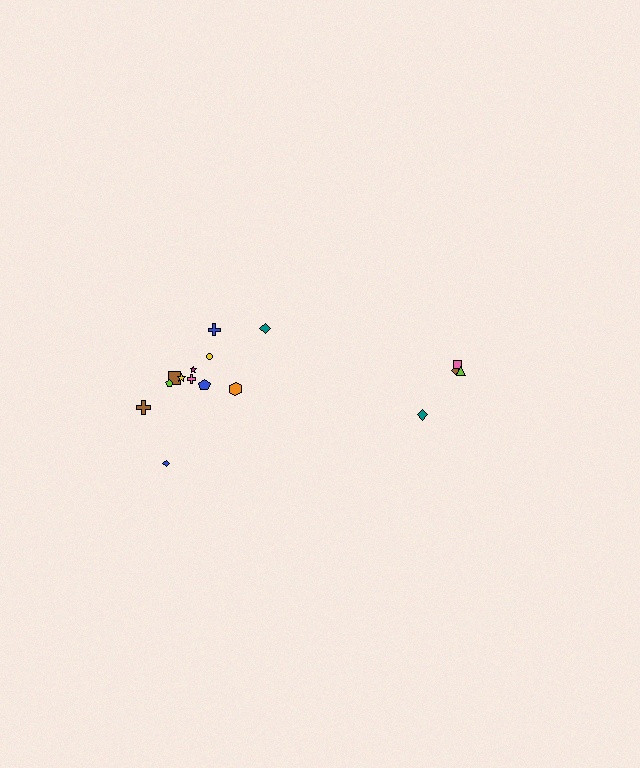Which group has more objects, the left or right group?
The left group.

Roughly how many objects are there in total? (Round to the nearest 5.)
Roughly 15 objects in total.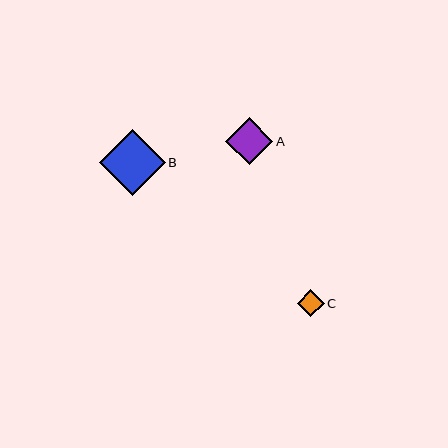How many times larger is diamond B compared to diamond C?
Diamond B is approximately 2.4 times the size of diamond C.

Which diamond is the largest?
Diamond B is the largest with a size of approximately 66 pixels.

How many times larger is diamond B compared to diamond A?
Diamond B is approximately 1.4 times the size of diamond A.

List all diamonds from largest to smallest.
From largest to smallest: B, A, C.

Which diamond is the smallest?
Diamond C is the smallest with a size of approximately 27 pixels.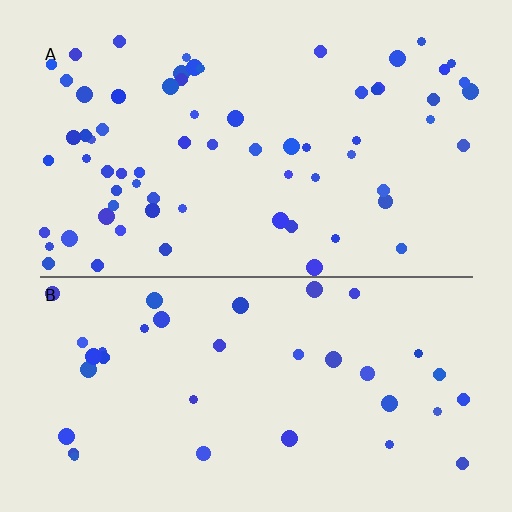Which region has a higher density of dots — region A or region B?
A (the top).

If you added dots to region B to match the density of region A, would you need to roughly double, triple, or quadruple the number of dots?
Approximately double.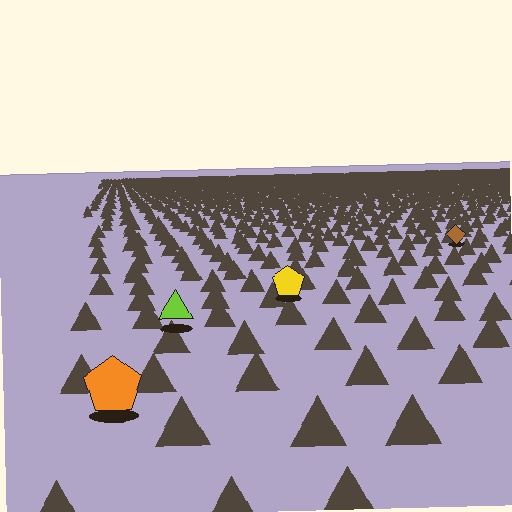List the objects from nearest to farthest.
From nearest to farthest: the orange pentagon, the lime triangle, the yellow pentagon, the brown diamond.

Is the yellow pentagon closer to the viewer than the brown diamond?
Yes. The yellow pentagon is closer — you can tell from the texture gradient: the ground texture is coarser near it.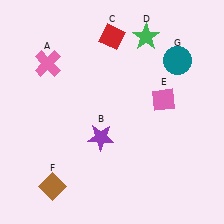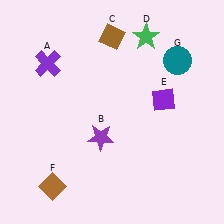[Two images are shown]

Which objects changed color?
A changed from pink to purple. C changed from red to brown. E changed from pink to purple.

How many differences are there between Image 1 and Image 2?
There are 3 differences between the two images.